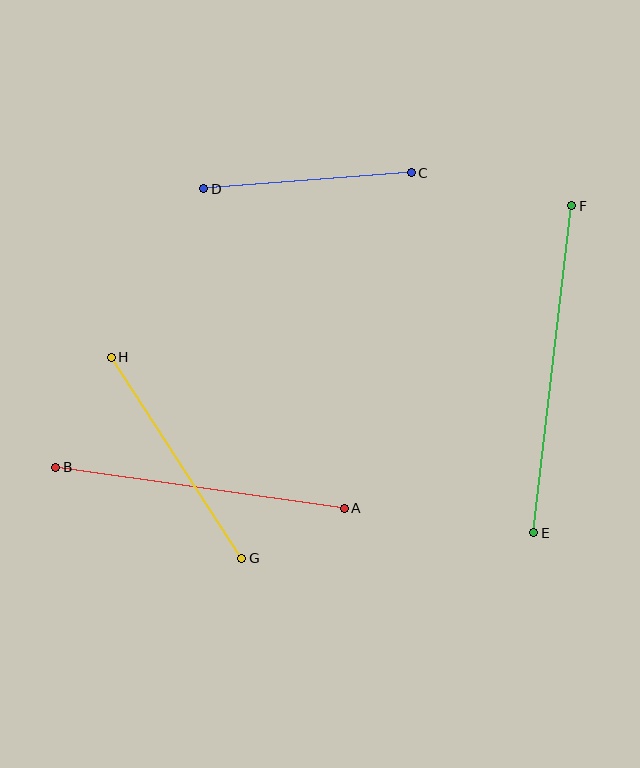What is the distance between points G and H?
The distance is approximately 239 pixels.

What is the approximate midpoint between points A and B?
The midpoint is at approximately (200, 488) pixels.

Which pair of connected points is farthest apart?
Points E and F are farthest apart.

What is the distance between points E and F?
The distance is approximately 329 pixels.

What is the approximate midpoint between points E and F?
The midpoint is at approximately (553, 369) pixels.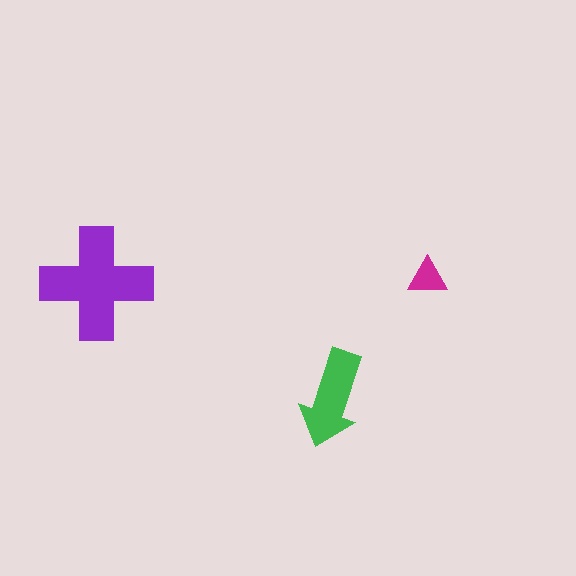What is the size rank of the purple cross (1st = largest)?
1st.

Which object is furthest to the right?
The magenta triangle is rightmost.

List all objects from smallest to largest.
The magenta triangle, the green arrow, the purple cross.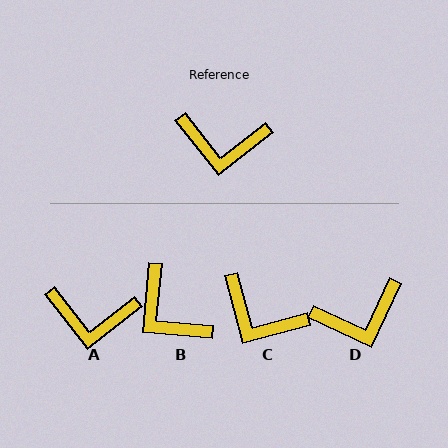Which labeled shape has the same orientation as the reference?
A.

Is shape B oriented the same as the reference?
No, it is off by about 43 degrees.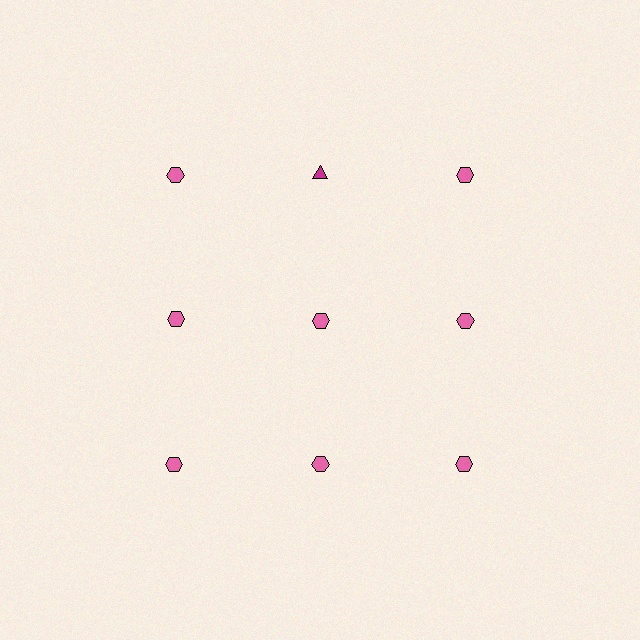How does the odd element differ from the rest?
It differs in both color (magenta instead of pink) and shape (triangle instead of hexagon).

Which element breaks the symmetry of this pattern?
The magenta triangle in the top row, second from left column breaks the symmetry. All other shapes are pink hexagons.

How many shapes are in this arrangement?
There are 9 shapes arranged in a grid pattern.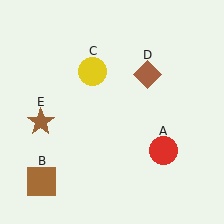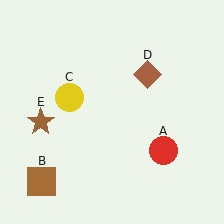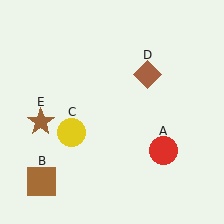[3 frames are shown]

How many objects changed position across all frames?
1 object changed position: yellow circle (object C).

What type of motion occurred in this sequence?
The yellow circle (object C) rotated counterclockwise around the center of the scene.